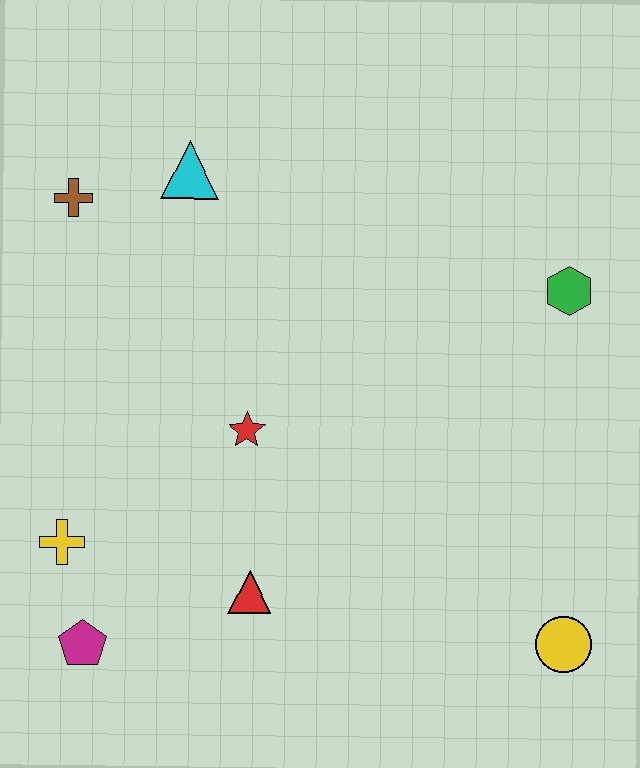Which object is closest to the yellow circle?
The red triangle is closest to the yellow circle.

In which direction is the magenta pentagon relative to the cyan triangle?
The magenta pentagon is below the cyan triangle.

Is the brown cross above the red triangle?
Yes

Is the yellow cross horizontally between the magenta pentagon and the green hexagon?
No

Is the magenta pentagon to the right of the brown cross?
Yes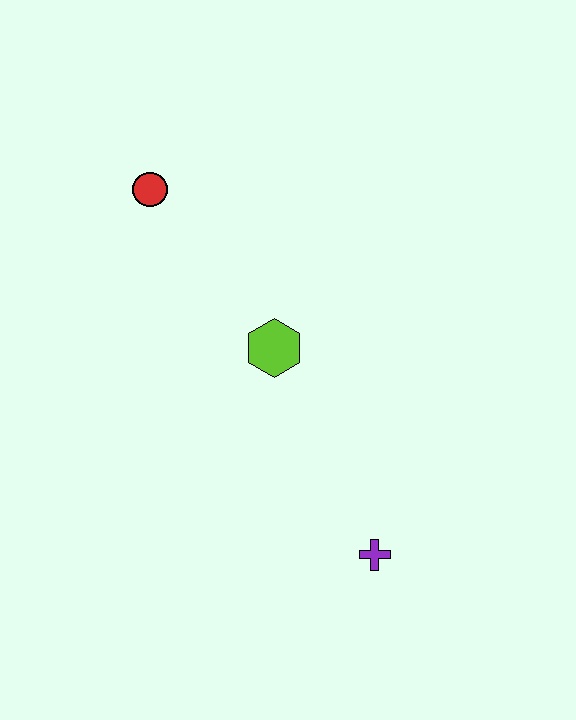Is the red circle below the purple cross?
No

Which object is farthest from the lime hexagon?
The purple cross is farthest from the lime hexagon.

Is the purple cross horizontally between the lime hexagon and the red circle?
No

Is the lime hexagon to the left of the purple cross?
Yes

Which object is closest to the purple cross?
The lime hexagon is closest to the purple cross.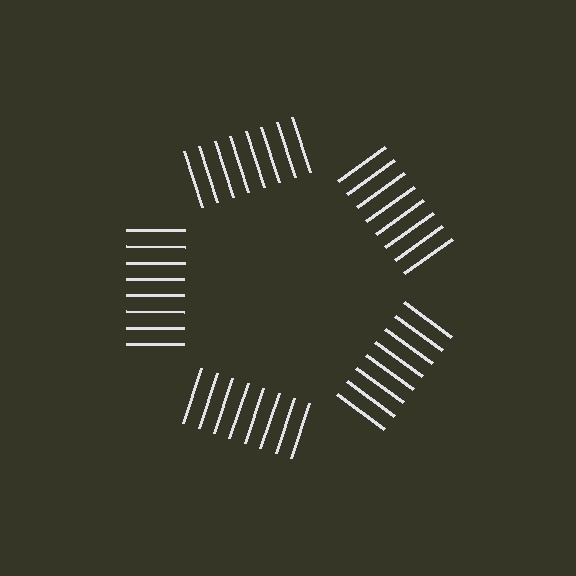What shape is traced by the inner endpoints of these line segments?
An illusory pentagon — the line segments terminate on its edges but no continuous stroke is drawn.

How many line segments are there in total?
40 — 8 along each of the 5 edges.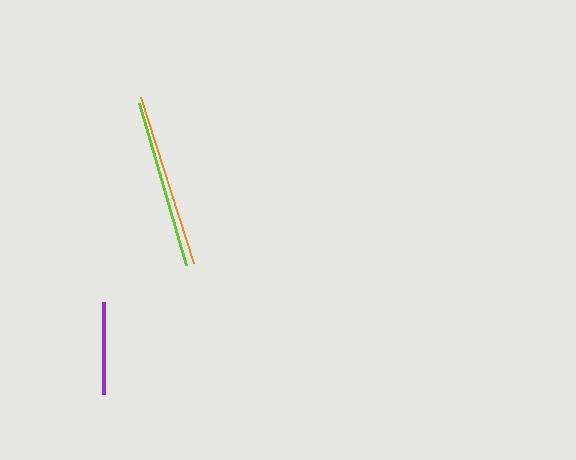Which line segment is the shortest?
The purple line is the shortest at approximately 93 pixels.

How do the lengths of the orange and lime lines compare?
The orange and lime lines are approximately the same length.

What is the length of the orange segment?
The orange segment is approximately 174 pixels long.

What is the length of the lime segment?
The lime segment is approximately 169 pixels long.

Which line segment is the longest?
The orange line is the longest at approximately 174 pixels.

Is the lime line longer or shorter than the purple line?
The lime line is longer than the purple line.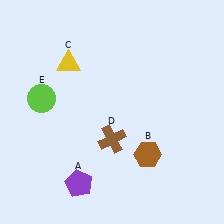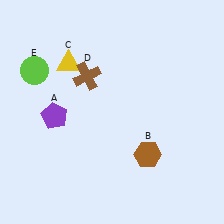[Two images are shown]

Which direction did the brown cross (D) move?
The brown cross (D) moved up.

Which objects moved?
The objects that moved are: the purple pentagon (A), the brown cross (D), the lime circle (E).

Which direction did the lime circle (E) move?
The lime circle (E) moved up.